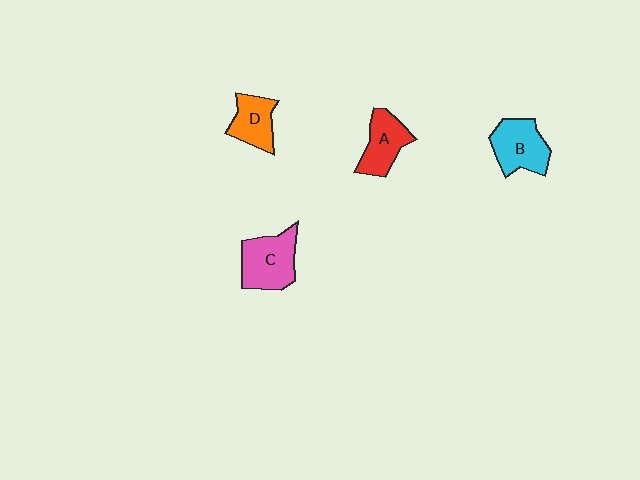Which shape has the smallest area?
Shape D (orange).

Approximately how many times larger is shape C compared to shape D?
Approximately 1.4 times.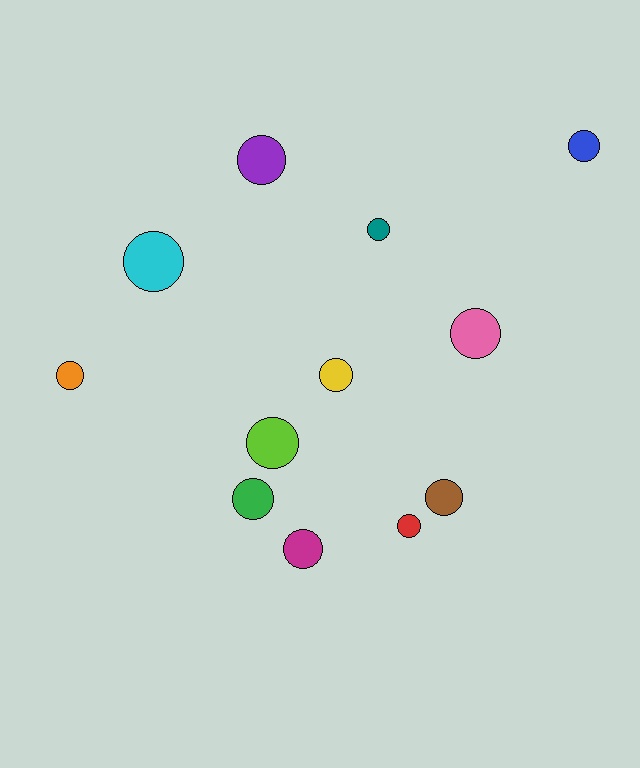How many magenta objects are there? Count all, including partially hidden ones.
There is 1 magenta object.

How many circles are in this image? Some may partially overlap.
There are 12 circles.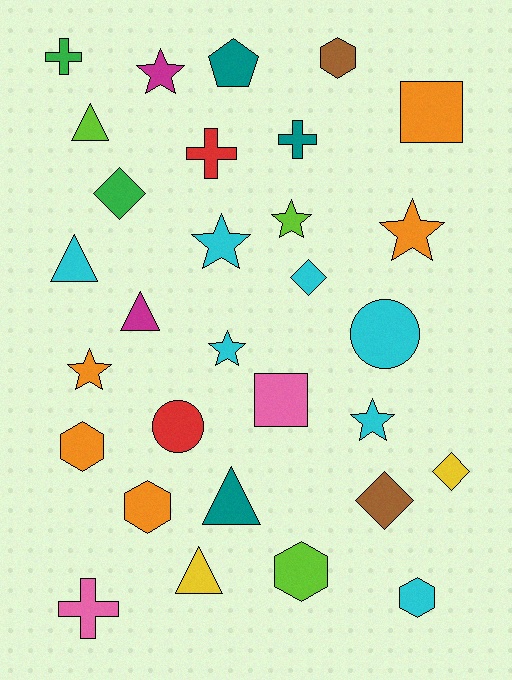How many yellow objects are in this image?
There are 2 yellow objects.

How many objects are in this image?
There are 30 objects.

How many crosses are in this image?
There are 4 crosses.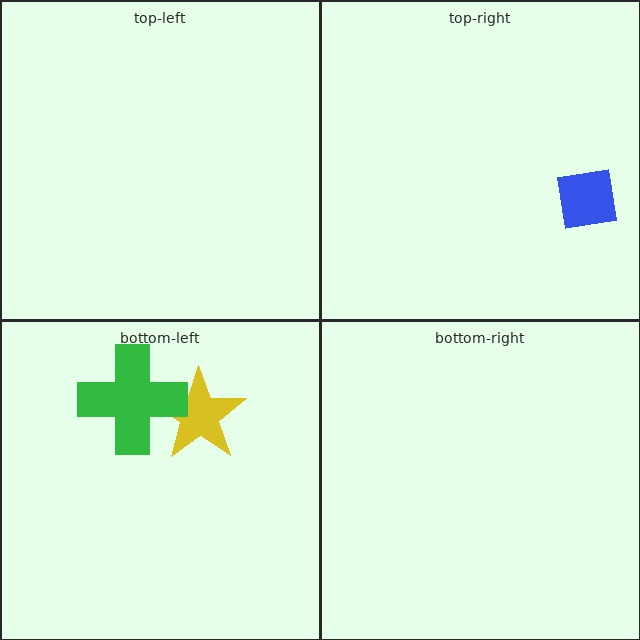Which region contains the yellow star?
The bottom-left region.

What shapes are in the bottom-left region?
The yellow star, the green cross.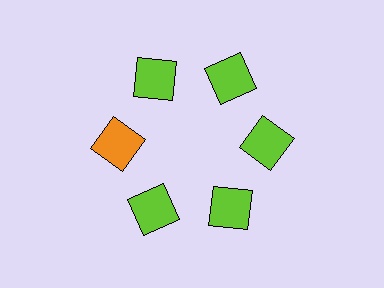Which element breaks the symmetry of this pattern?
The orange square at roughly the 9 o'clock position breaks the symmetry. All other shapes are lime squares.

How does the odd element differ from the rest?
It has a different color: orange instead of lime.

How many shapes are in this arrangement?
There are 6 shapes arranged in a ring pattern.